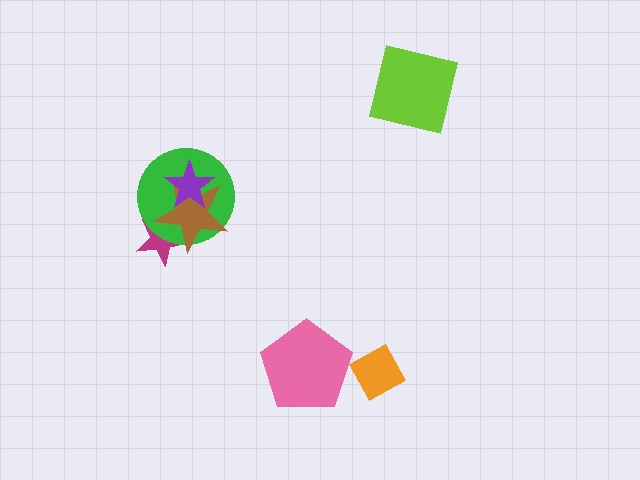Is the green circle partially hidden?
Yes, it is partially covered by another shape.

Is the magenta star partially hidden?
Yes, it is partially covered by another shape.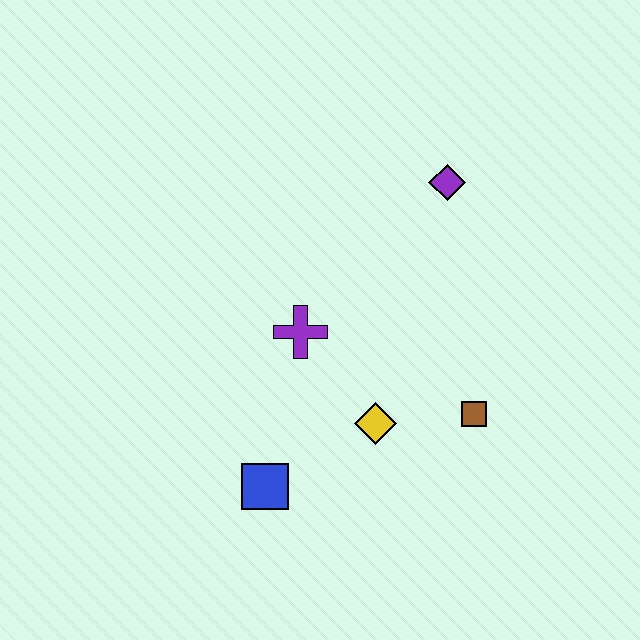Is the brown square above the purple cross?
No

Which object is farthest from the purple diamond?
The blue square is farthest from the purple diamond.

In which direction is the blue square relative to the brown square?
The blue square is to the left of the brown square.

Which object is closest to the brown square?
The yellow diamond is closest to the brown square.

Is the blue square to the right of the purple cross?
No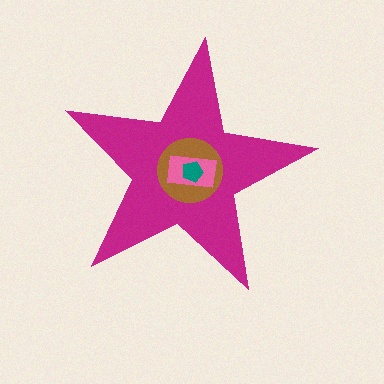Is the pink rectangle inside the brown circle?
Yes.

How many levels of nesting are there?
4.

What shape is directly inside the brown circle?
The pink rectangle.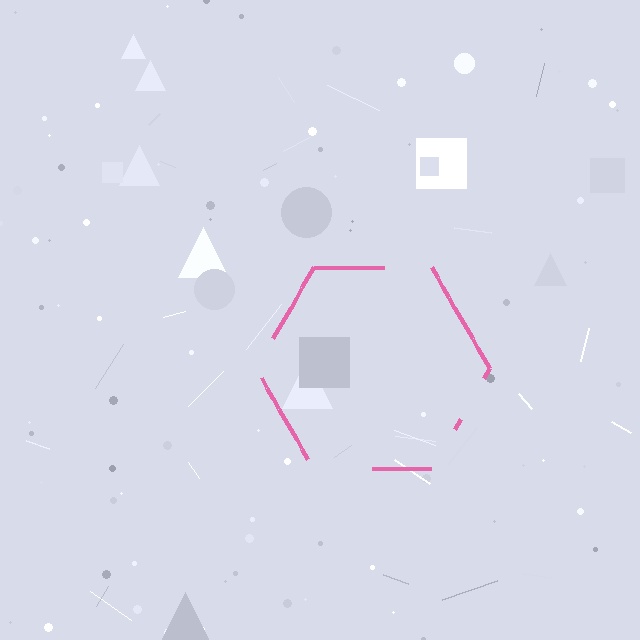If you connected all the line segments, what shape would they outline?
They would outline a hexagon.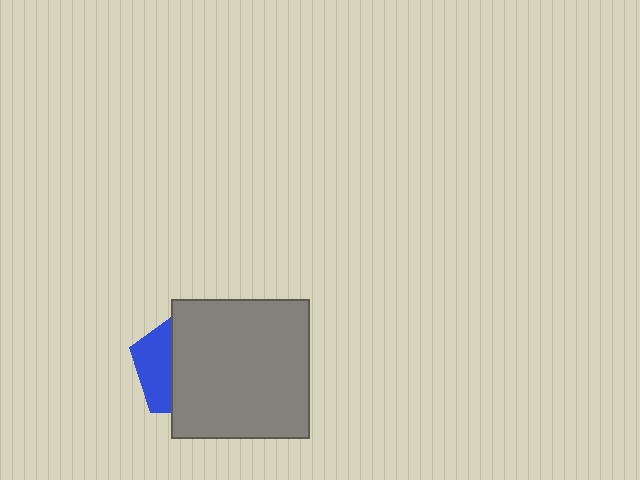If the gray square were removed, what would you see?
You would see the complete blue pentagon.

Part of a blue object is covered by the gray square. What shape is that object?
It is a pentagon.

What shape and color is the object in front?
The object in front is a gray square.